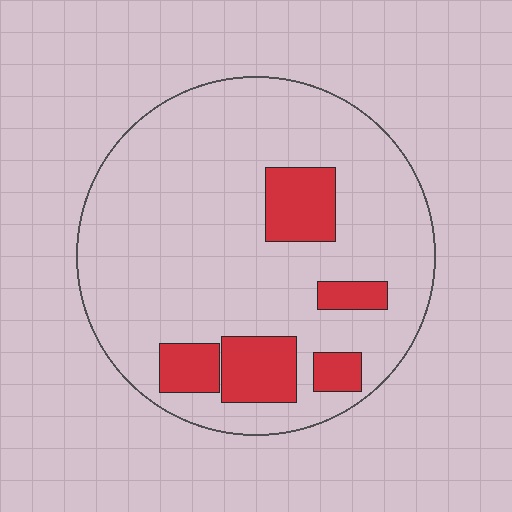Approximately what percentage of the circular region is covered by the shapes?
Approximately 15%.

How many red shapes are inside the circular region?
5.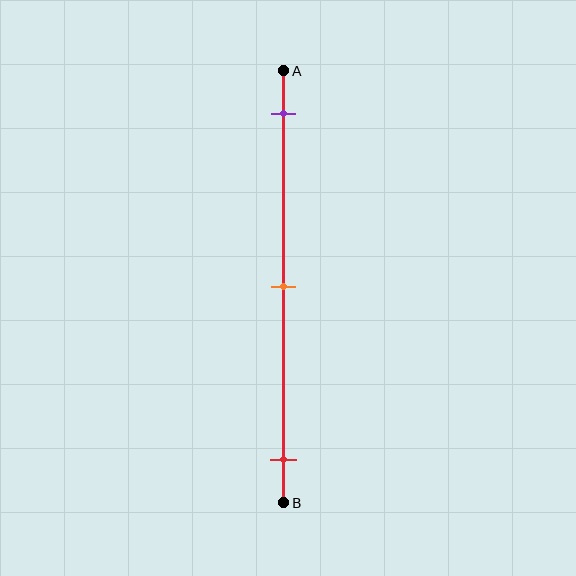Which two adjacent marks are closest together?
The purple and orange marks are the closest adjacent pair.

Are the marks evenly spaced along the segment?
Yes, the marks are approximately evenly spaced.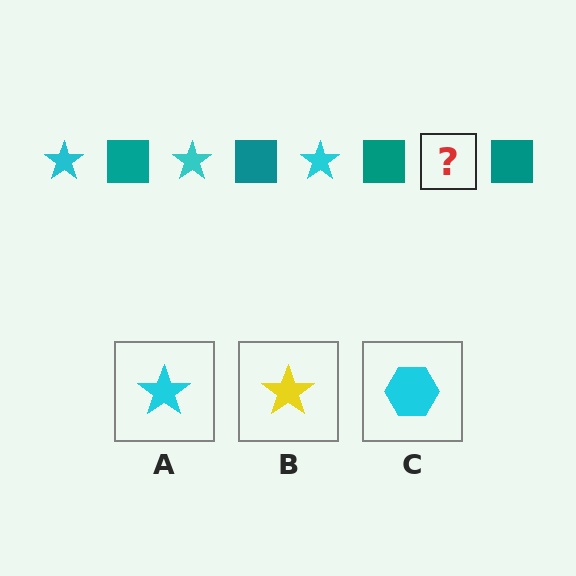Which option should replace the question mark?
Option A.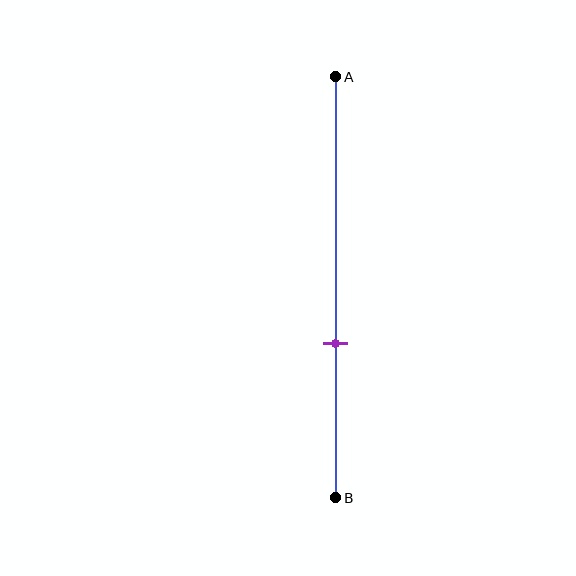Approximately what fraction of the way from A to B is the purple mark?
The purple mark is approximately 65% of the way from A to B.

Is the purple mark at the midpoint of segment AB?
No, the mark is at about 65% from A, not at the 50% midpoint.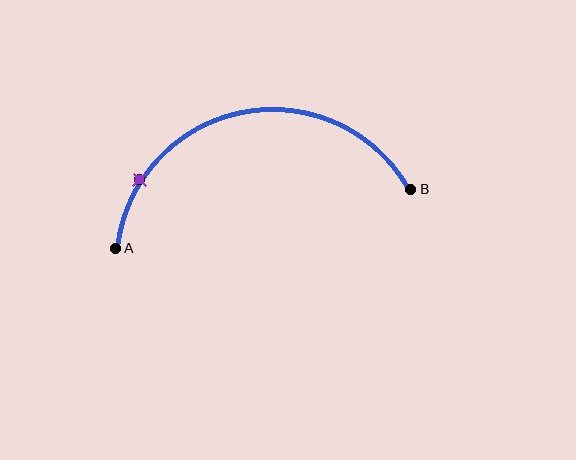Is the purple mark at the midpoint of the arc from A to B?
No. The purple mark lies on the arc but is closer to endpoint A. The arc midpoint would be at the point on the curve equidistant along the arc from both A and B.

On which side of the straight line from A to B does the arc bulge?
The arc bulges above the straight line connecting A and B.